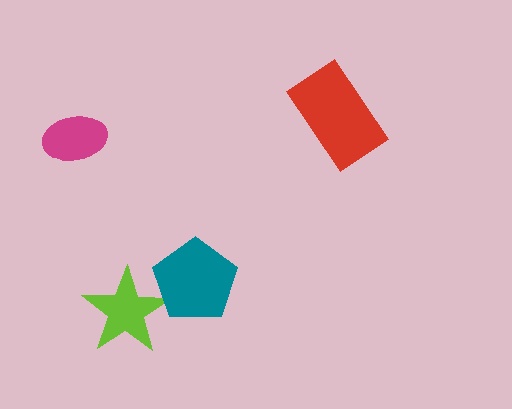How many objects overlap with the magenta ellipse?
0 objects overlap with the magenta ellipse.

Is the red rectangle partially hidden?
No, no other shape covers it.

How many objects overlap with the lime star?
1 object overlaps with the lime star.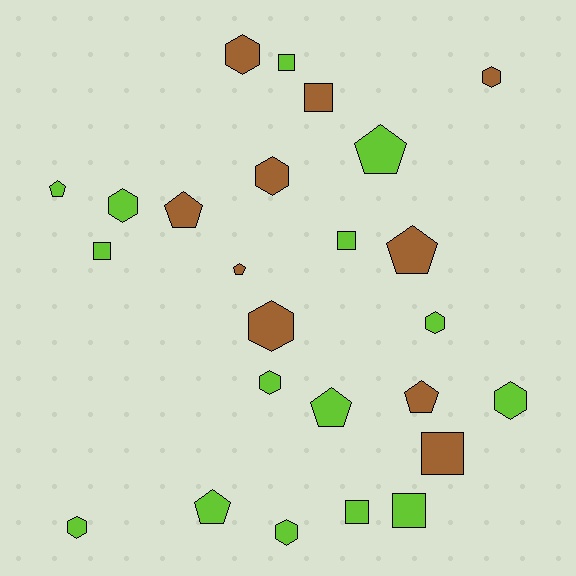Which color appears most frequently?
Lime, with 15 objects.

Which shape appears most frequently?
Hexagon, with 10 objects.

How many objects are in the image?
There are 25 objects.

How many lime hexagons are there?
There are 6 lime hexagons.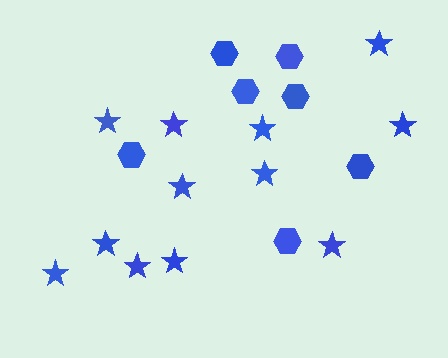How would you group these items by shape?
There are 2 groups: one group of stars (12) and one group of hexagons (7).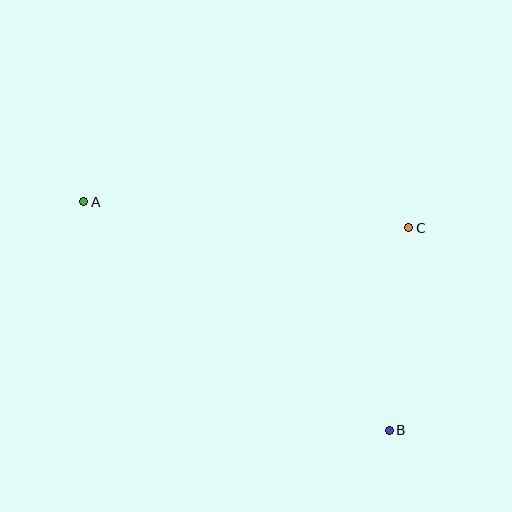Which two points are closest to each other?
Points B and C are closest to each other.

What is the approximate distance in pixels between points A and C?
The distance between A and C is approximately 326 pixels.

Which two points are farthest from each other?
Points A and B are farthest from each other.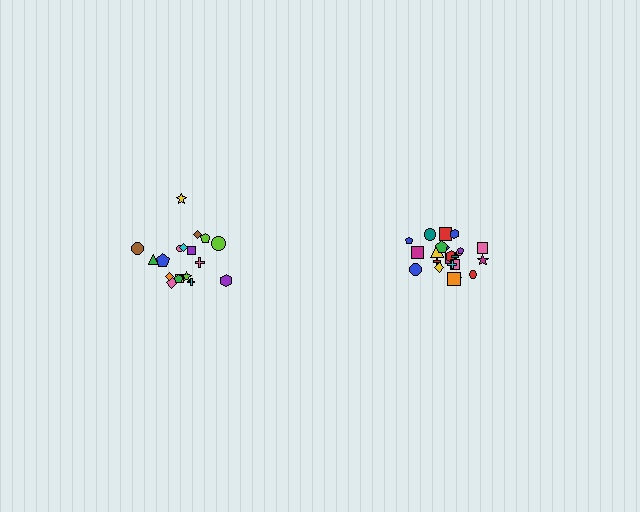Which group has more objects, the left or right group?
The right group.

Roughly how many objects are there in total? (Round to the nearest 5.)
Roughly 45 objects in total.